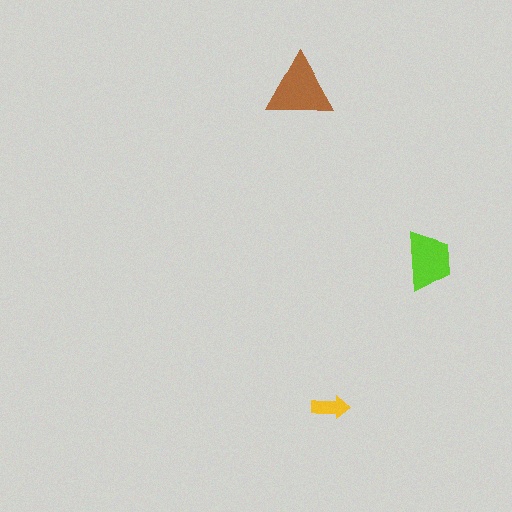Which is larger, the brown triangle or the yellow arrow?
The brown triangle.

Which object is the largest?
The brown triangle.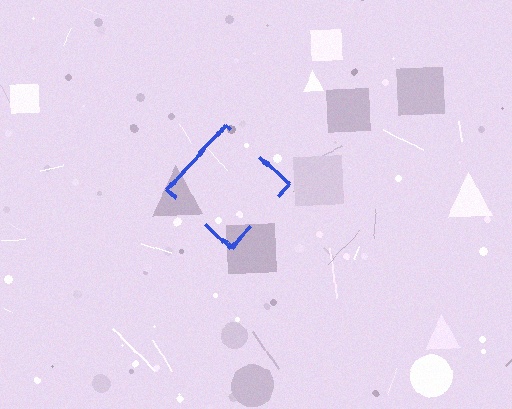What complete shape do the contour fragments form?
The contour fragments form a diamond.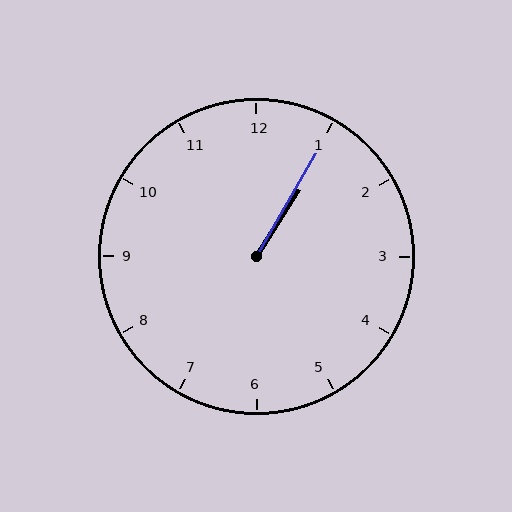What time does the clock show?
1:05.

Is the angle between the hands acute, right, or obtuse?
It is acute.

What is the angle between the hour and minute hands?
Approximately 2 degrees.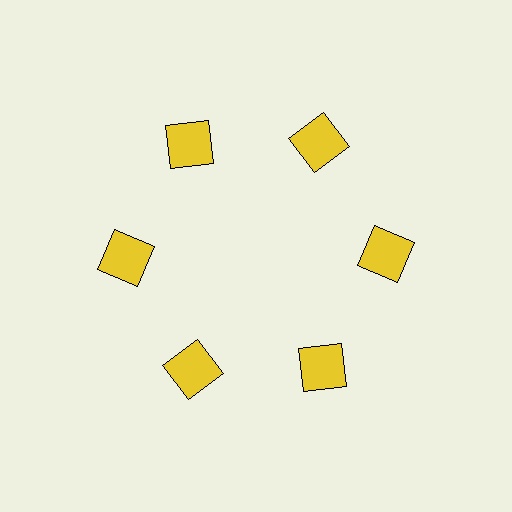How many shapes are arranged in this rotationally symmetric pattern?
There are 6 shapes, arranged in 6 groups of 1.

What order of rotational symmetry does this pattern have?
This pattern has 6-fold rotational symmetry.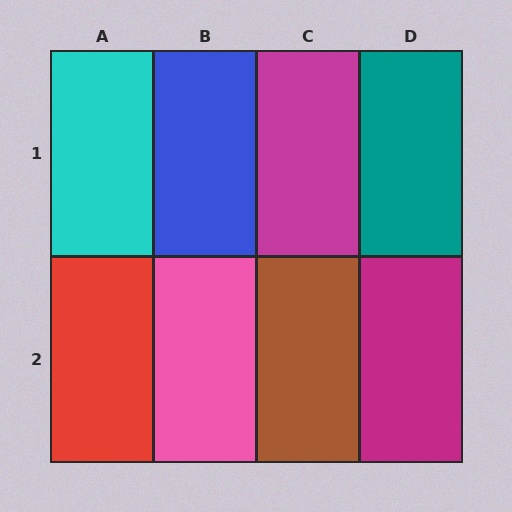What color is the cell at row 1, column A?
Cyan.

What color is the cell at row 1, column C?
Magenta.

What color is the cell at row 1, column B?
Blue.